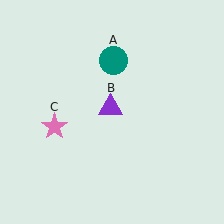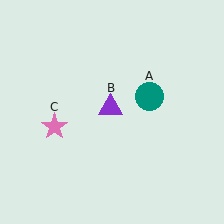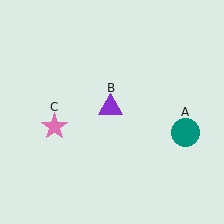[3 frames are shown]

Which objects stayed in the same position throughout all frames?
Purple triangle (object B) and pink star (object C) remained stationary.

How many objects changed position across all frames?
1 object changed position: teal circle (object A).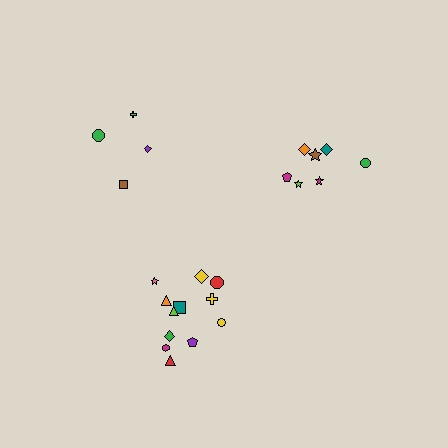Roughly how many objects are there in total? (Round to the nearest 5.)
Roughly 25 objects in total.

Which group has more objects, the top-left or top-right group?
The top-right group.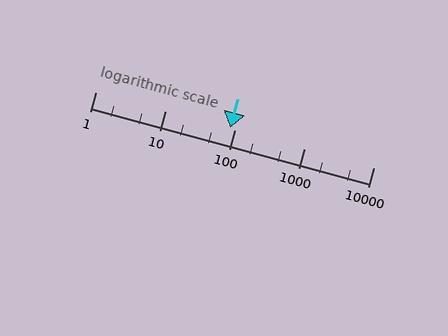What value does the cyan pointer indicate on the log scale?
The pointer indicates approximately 86.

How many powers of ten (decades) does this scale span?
The scale spans 4 decades, from 1 to 10000.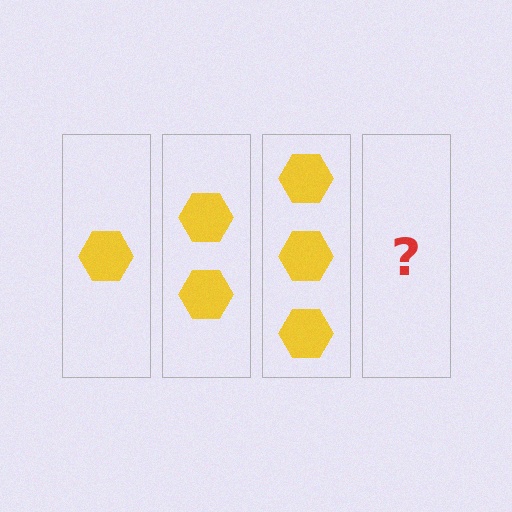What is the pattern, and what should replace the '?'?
The pattern is that each step adds one more hexagon. The '?' should be 4 hexagons.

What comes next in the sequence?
The next element should be 4 hexagons.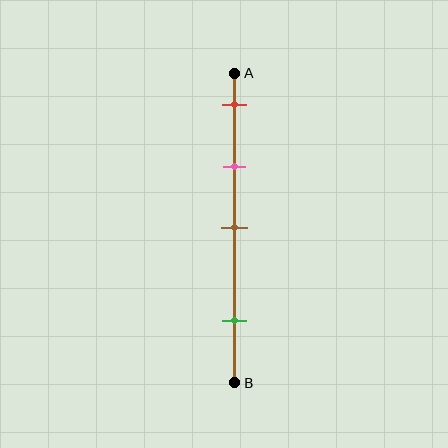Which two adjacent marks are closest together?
The red and pink marks are the closest adjacent pair.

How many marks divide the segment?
There are 4 marks dividing the segment.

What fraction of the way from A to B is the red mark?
The red mark is approximately 10% (0.1) of the way from A to B.